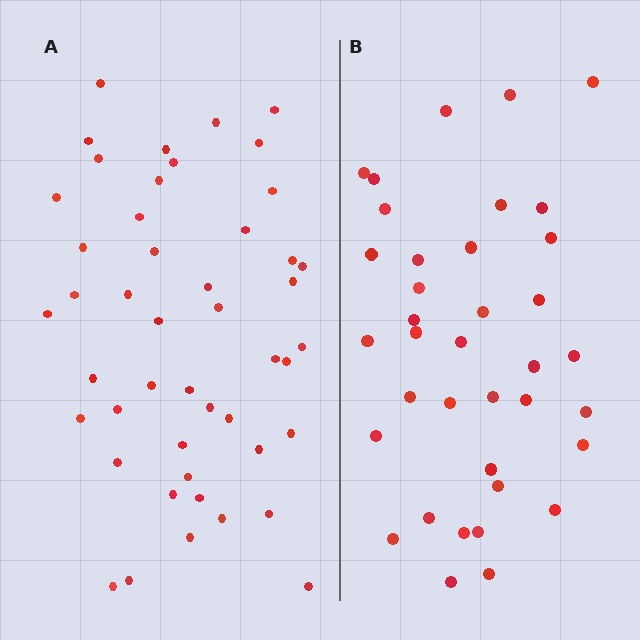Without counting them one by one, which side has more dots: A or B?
Region A (the left region) has more dots.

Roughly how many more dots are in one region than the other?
Region A has roughly 10 or so more dots than region B.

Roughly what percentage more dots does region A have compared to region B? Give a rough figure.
About 25% more.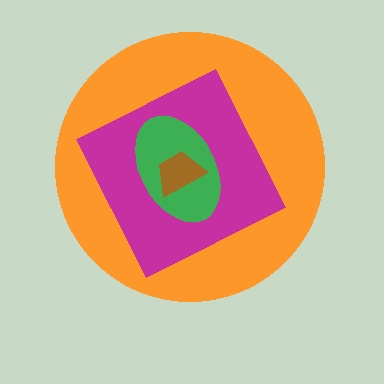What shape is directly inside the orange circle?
The magenta diamond.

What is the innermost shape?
The brown trapezoid.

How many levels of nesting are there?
4.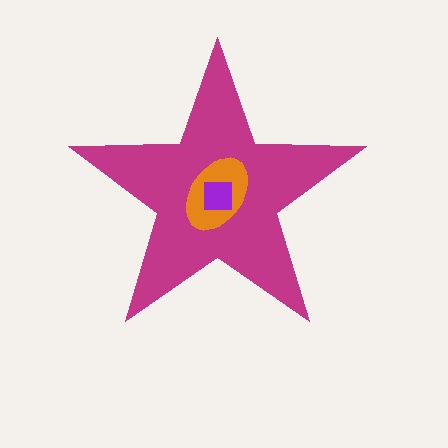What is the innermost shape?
The purple square.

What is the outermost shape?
The magenta star.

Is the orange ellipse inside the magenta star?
Yes.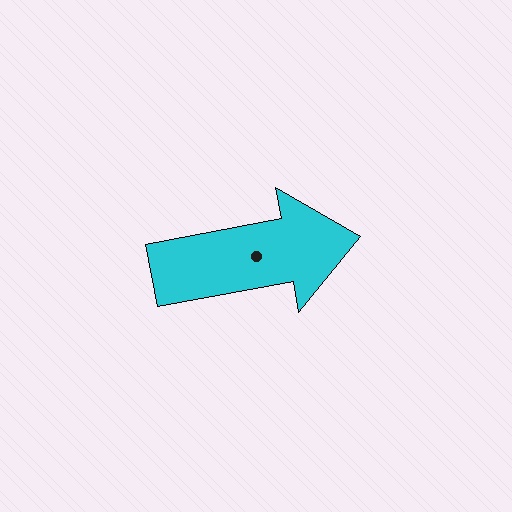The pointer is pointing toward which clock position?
Roughly 3 o'clock.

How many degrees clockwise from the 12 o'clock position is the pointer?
Approximately 79 degrees.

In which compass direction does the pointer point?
East.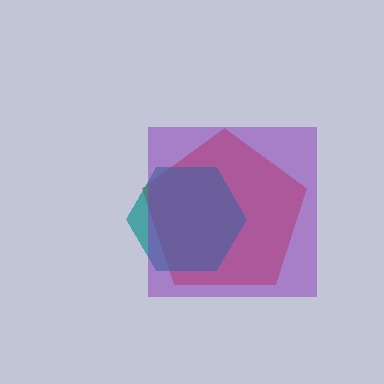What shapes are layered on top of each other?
The layered shapes are: a red pentagon, a teal hexagon, a purple square.